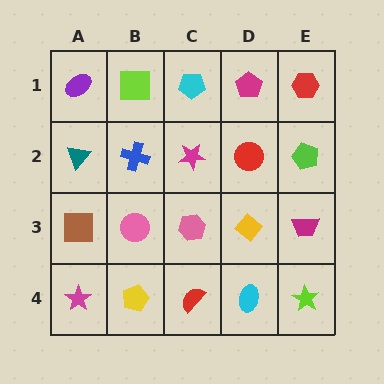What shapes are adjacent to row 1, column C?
A magenta star (row 2, column C), a lime square (row 1, column B), a magenta pentagon (row 1, column D).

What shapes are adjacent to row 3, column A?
A teal triangle (row 2, column A), a magenta star (row 4, column A), a pink circle (row 3, column B).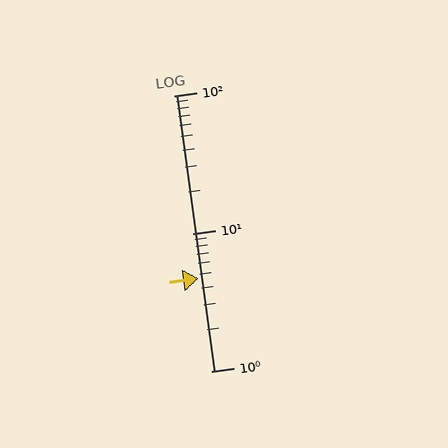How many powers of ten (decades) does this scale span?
The scale spans 2 decades, from 1 to 100.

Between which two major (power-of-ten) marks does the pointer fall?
The pointer is between 1 and 10.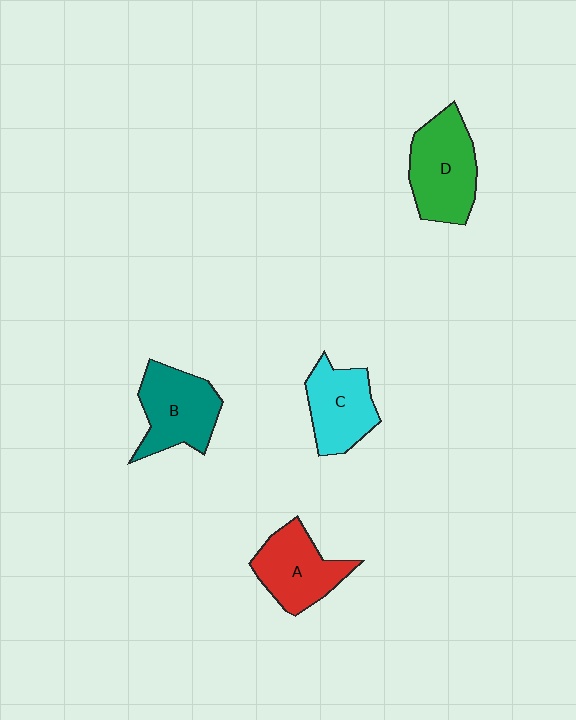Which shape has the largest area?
Shape D (green).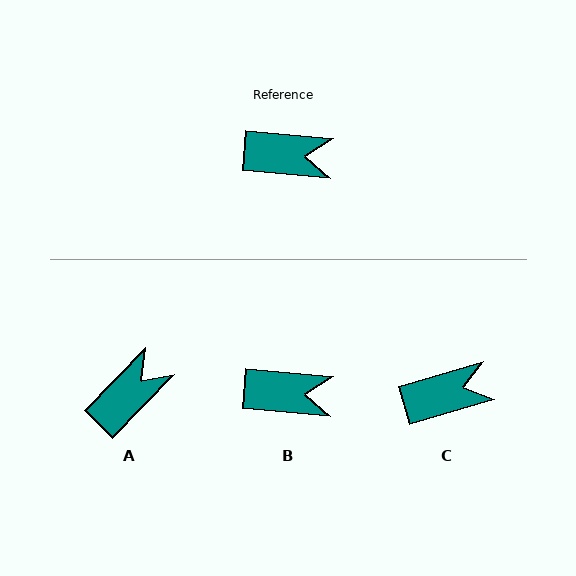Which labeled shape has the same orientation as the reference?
B.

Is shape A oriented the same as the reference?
No, it is off by about 51 degrees.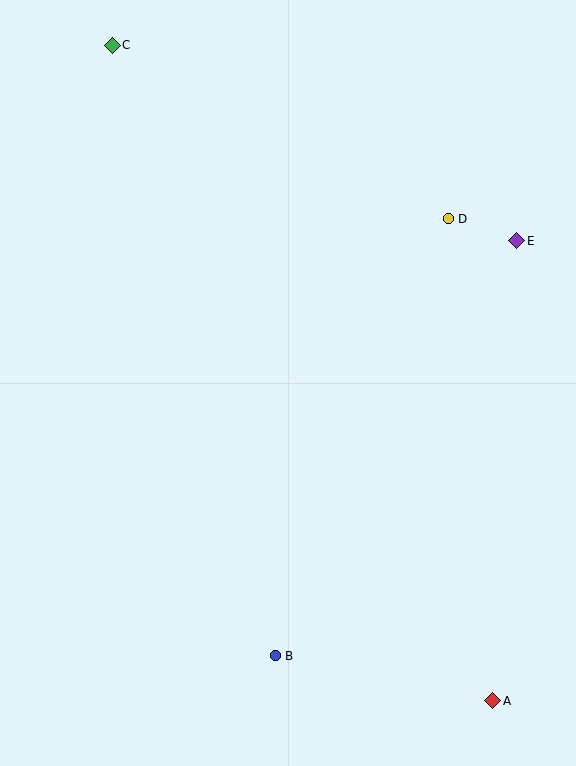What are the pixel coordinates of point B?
Point B is at (275, 656).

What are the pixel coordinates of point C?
Point C is at (112, 45).